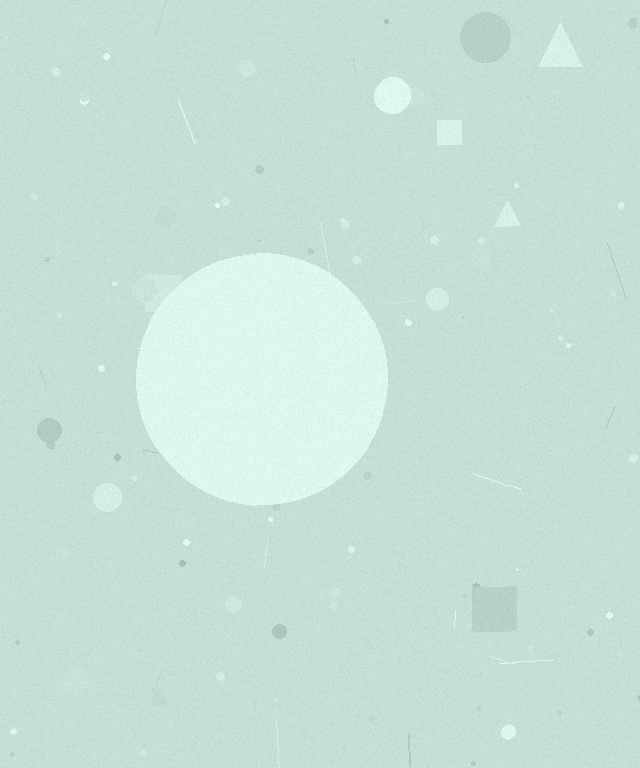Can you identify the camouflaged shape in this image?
The camouflaged shape is a circle.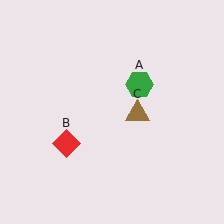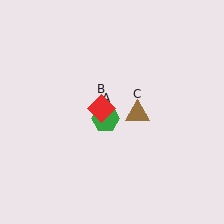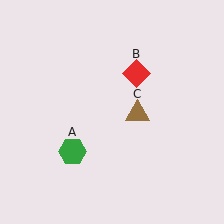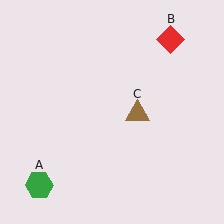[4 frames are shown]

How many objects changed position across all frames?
2 objects changed position: green hexagon (object A), red diamond (object B).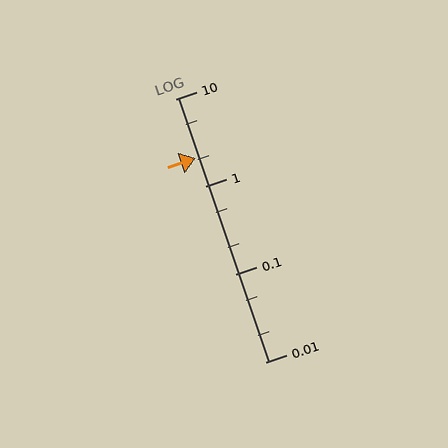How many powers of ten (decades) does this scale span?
The scale spans 3 decades, from 0.01 to 10.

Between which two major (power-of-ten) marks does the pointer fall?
The pointer is between 1 and 10.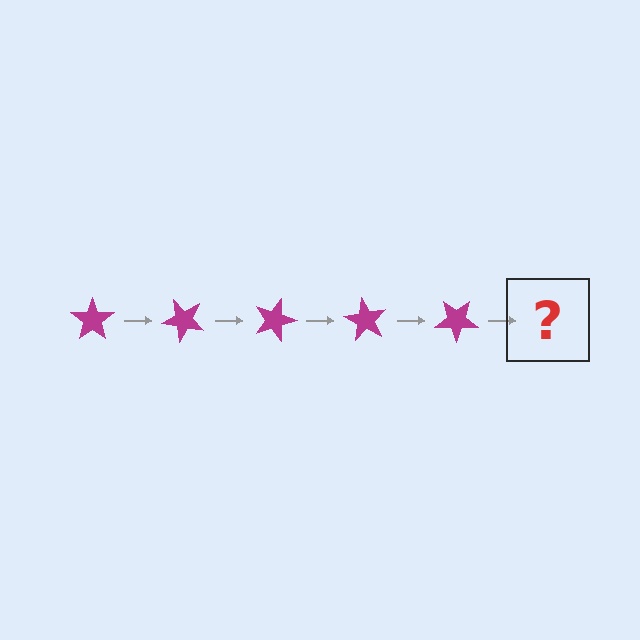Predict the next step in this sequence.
The next step is a magenta star rotated 225 degrees.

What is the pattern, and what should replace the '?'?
The pattern is that the star rotates 45 degrees each step. The '?' should be a magenta star rotated 225 degrees.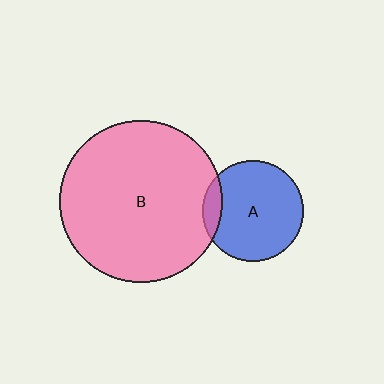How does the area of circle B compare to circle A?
Approximately 2.6 times.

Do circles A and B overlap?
Yes.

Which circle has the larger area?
Circle B (pink).